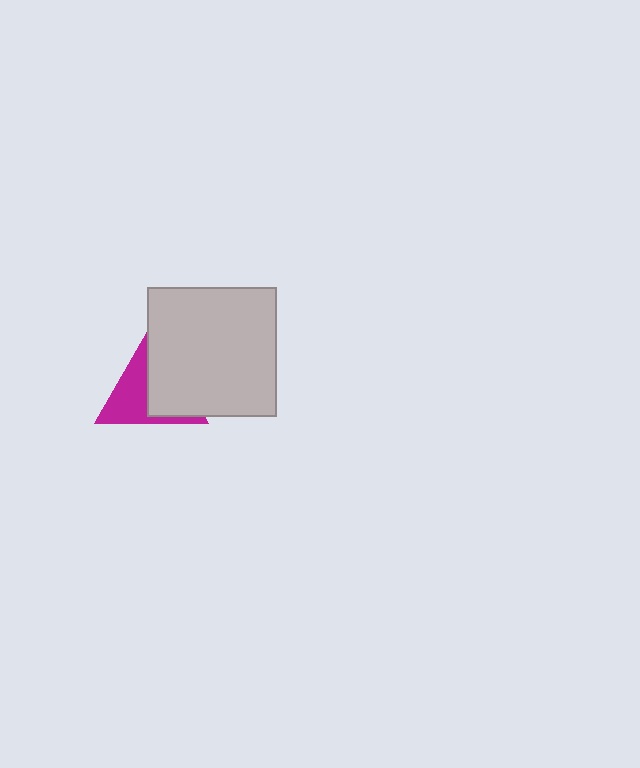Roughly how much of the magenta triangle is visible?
About half of it is visible (roughly 50%).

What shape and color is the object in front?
The object in front is a light gray square.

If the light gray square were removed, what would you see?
You would see the complete magenta triangle.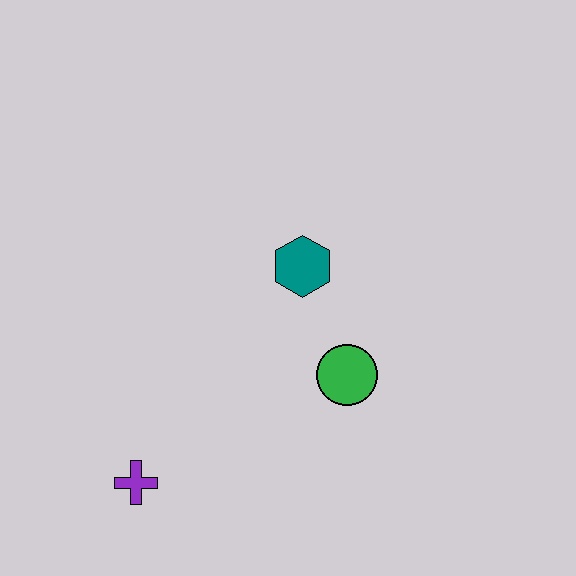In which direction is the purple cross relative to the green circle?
The purple cross is to the left of the green circle.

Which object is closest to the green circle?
The teal hexagon is closest to the green circle.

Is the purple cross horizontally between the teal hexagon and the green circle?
No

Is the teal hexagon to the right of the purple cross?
Yes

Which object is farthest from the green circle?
The purple cross is farthest from the green circle.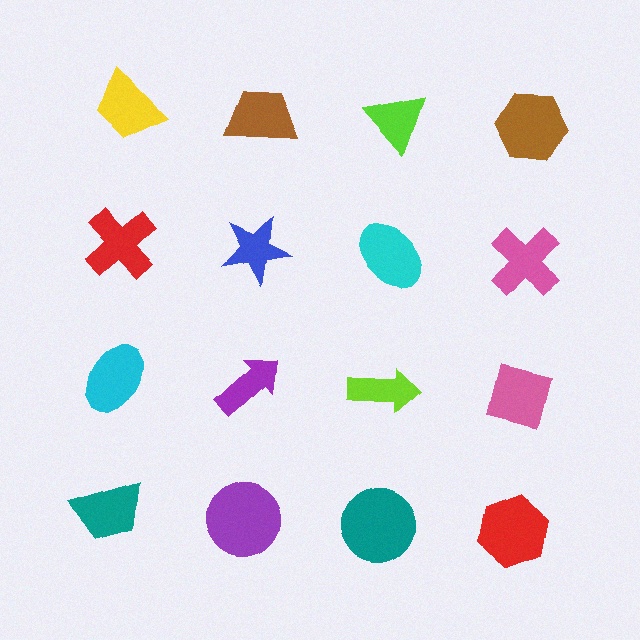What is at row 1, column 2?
A brown trapezoid.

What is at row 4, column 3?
A teal circle.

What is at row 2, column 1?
A red cross.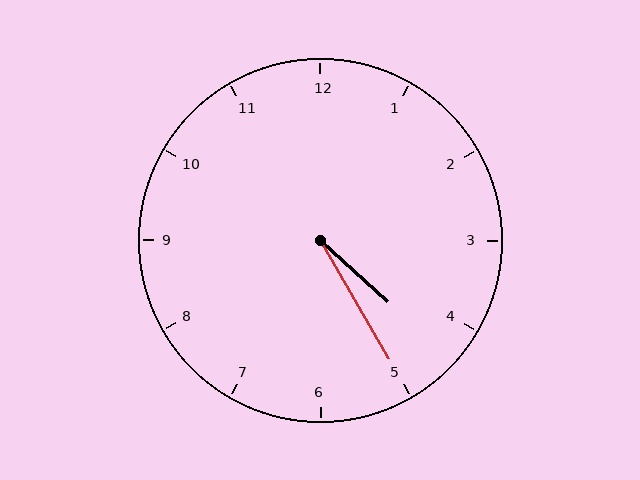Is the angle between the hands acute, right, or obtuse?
It is acute.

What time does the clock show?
4:25.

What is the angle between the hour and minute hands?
Approximately 18 degrees.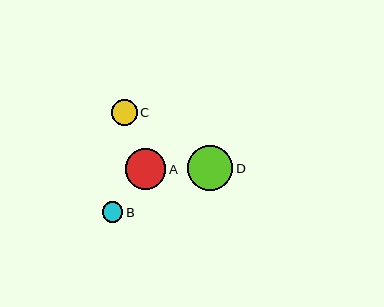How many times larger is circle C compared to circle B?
Circle C is approximately 1.2 times the size of circle B.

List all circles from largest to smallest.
From largest to smallest: D, A, C, B.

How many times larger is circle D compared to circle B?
Circle D is approximately 2.2 times the size of circle B.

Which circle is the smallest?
Circle B is the smallest with a size of approximately 21 pixels.